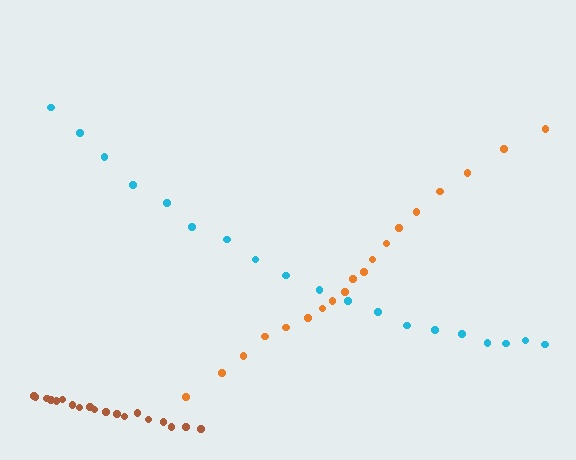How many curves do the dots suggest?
There are 3 distinct paths.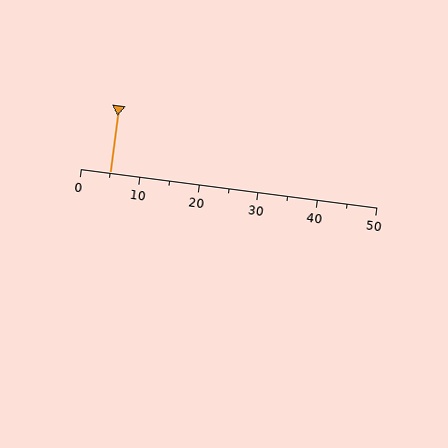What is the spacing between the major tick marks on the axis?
The major ticks are spaced 10 apart.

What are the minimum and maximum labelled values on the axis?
The axis runs from 0 to 50.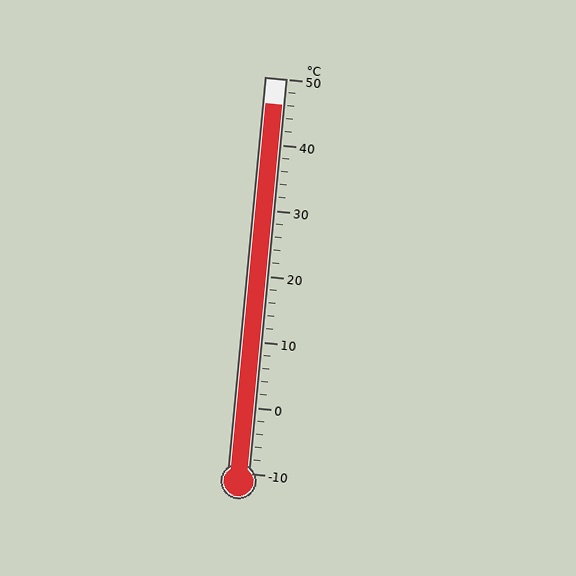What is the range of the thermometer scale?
The thermometer scale ranges from -10°C to 50°C.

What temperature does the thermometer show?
The thermometer shows approximately 46°C.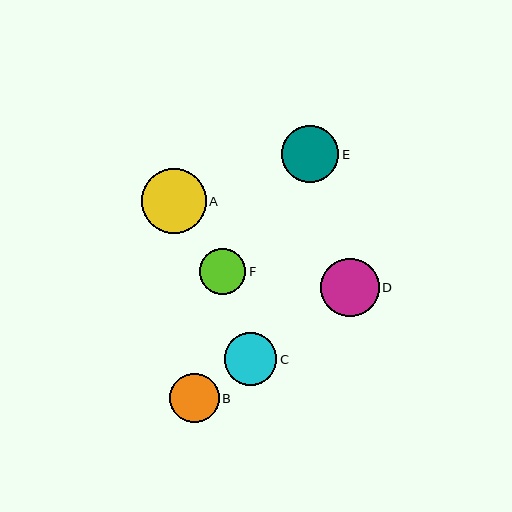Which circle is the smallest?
Circle F is the smallest with a size of approximately 46 pixels.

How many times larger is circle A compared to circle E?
Circle A is approximately 1.1 times the size of circle E.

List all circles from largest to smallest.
From largest to smallest: A, D, E, C, B, F.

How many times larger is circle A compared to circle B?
Circle A is approximately 1.3 times the size of circle B.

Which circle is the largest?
Circle A is the largest with a size of approximately 65 pixels.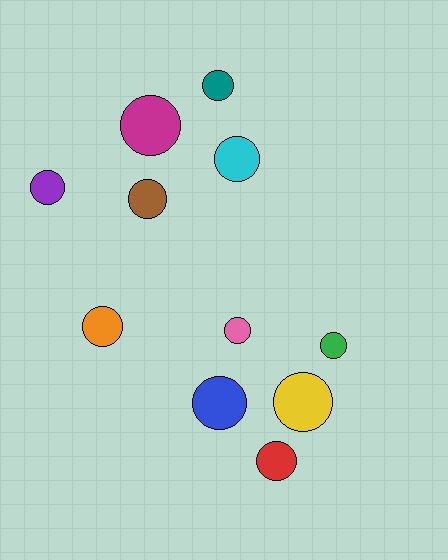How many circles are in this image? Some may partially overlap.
There are 11 circles.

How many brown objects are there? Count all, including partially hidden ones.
There is 1 brown object.